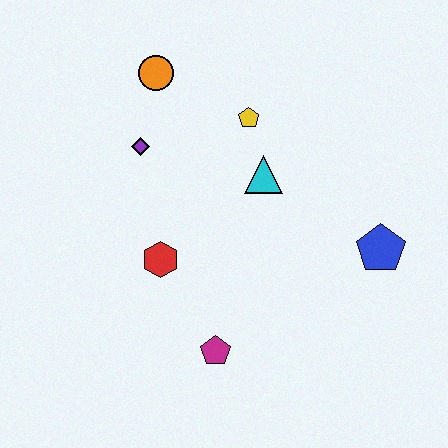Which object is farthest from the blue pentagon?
The orange circle is farthest from the blue pentagon.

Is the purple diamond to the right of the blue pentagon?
No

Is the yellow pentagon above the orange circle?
No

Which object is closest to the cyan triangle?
The yellow pentagon is closest to the cyan triangle.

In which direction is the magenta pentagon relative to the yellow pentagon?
The magenta pentagon is below the yellow pentagon.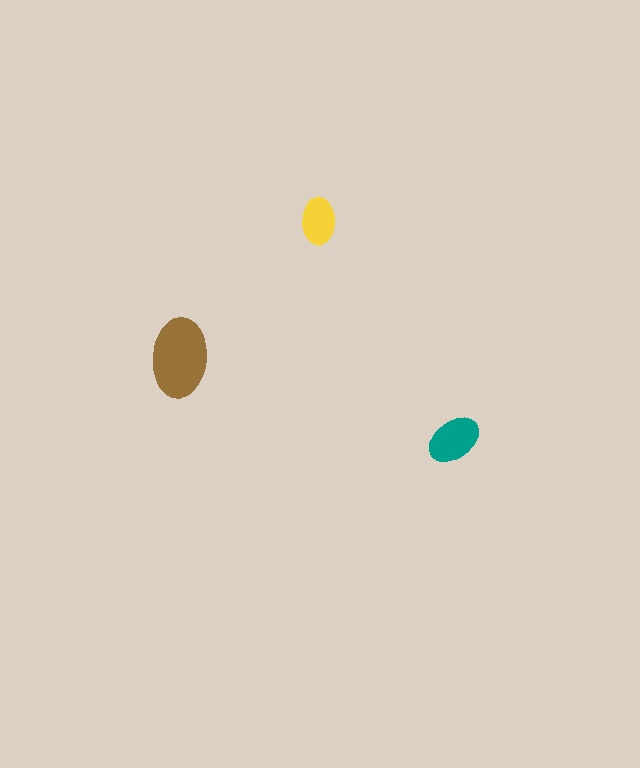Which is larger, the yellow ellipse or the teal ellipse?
The teal one.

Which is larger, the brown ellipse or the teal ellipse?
The brown one.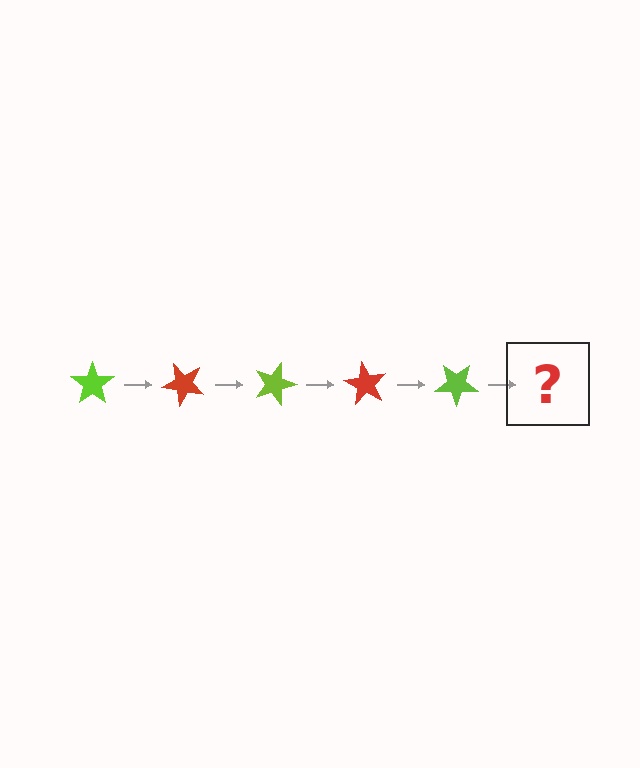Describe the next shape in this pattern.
It should be a red star, rotated 225 degrees from the start.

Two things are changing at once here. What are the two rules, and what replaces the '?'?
The two rules are that it rotates 45 degrees each step and the color cycles through lime and red. The '?' should be a red star, rotated 225 degrees from the start.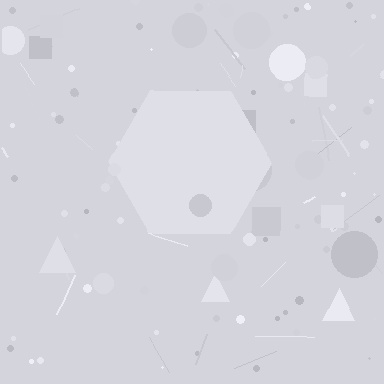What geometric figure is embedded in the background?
A hexagon is embedded in the background.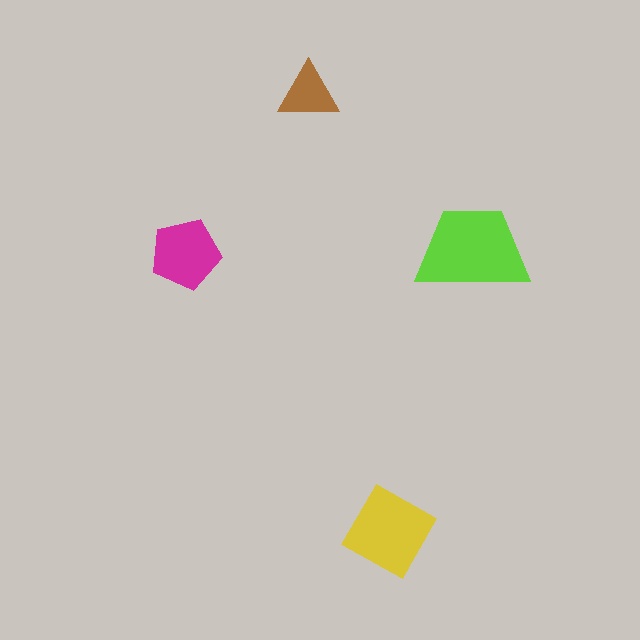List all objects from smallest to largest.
The brown triangle, the magenta pentagon, the yellow square, the lime trapezoid.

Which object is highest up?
The brown triangle is topmost.